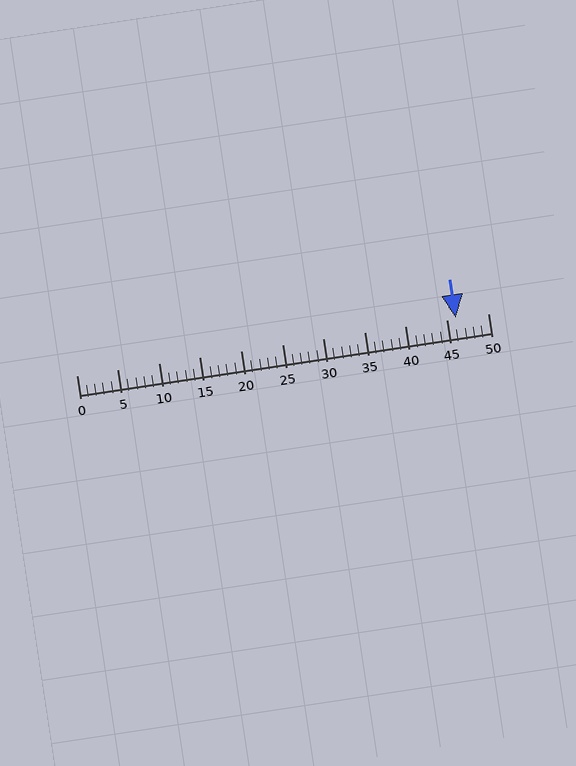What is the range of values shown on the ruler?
The ruler shows values from 0 to 50.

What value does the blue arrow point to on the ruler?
The blue arrow points to approximately 46.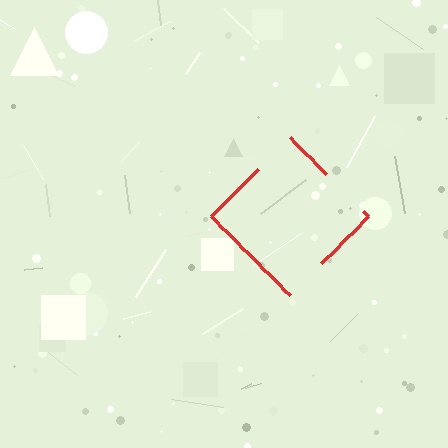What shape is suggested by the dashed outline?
The dashed outline suggests a diamond.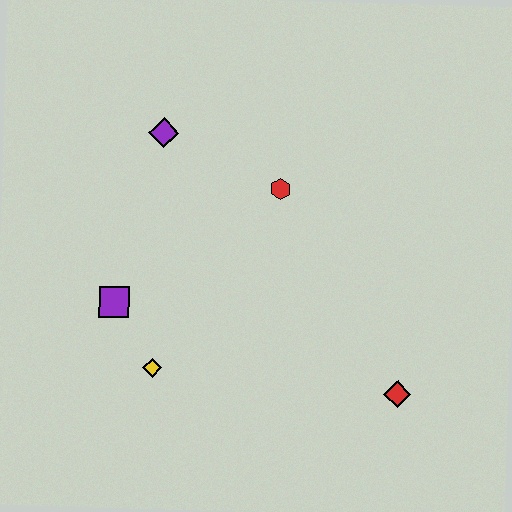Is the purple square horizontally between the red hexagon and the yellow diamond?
No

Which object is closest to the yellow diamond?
The purple square is closest to the yellow diamond.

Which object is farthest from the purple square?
The red diamond is farthest from the purple square.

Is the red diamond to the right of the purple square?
Yes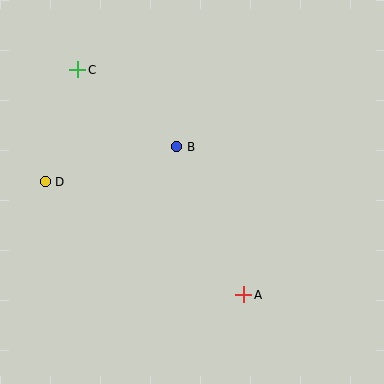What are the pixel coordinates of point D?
Point D is at (45, 182).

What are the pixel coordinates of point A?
Point A is at (244, 295).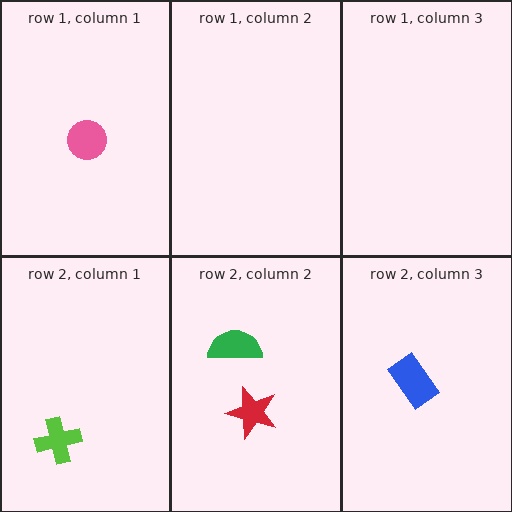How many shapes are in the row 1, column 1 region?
1.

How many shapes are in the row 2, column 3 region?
1.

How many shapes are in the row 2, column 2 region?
2.